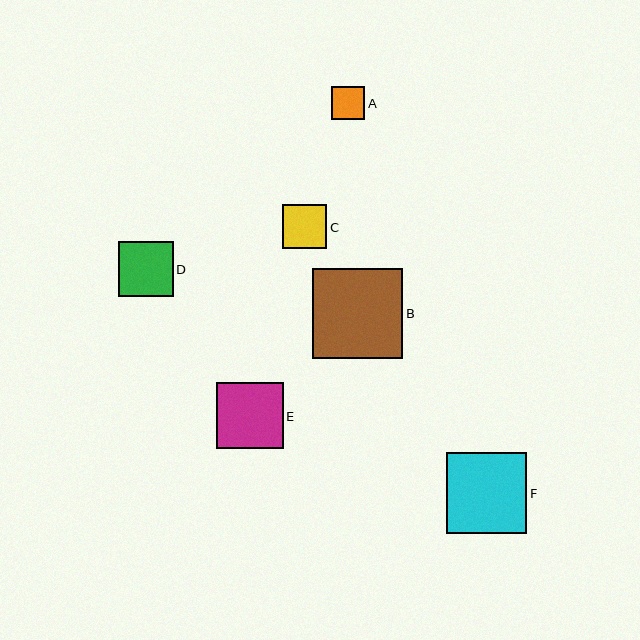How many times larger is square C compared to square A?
Square C is approximately 1.3 times the size of square A.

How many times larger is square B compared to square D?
Square B is approximately 1.6 times the size of square D.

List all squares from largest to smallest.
From largest to smallest: B, F, E, D, C, A.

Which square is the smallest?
Square A is the smallest with a size of approximately 33 pixels.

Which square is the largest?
Square B is the largest with a size of approximately 90 pixels.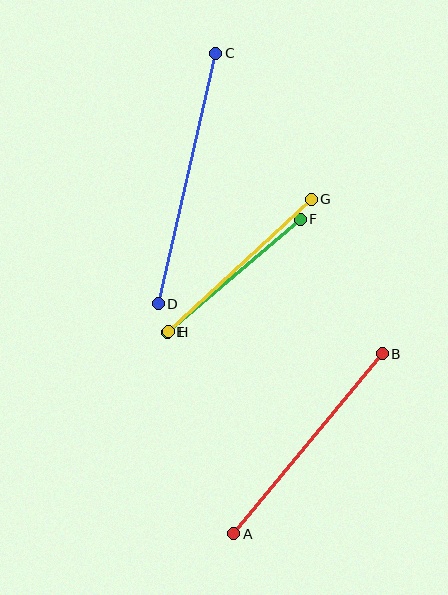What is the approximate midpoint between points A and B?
The midpoint is at approximately (308, 444) pixels.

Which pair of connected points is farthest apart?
Points C and D are farthest apart.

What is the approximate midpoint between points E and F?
The midpoint is at approximately (234, 276) pixels.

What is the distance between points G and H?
The distance is approximately 194 pixels.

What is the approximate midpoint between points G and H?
The midpoint is at approximately (240, 266) pixels.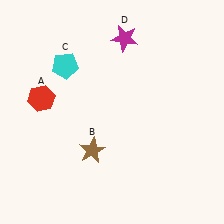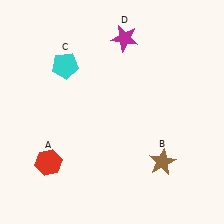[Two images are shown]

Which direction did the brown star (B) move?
The brown star (B) moved right.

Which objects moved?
The objects that moved are: the red hexagon (A), the brown star (B).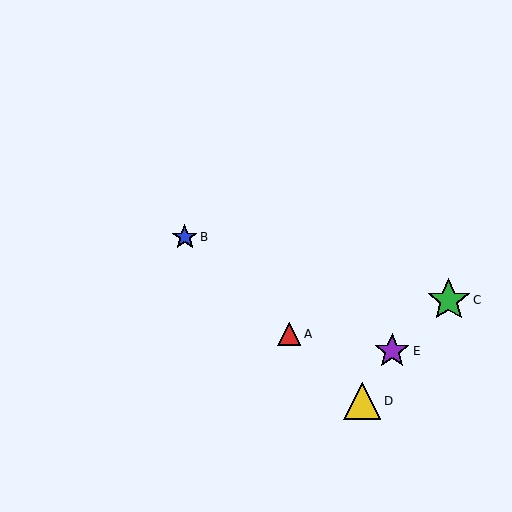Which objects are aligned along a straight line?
Objects A, B, D are aligned along a straight line.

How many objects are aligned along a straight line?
3 objects (A, B, D) are aligned along a straight line.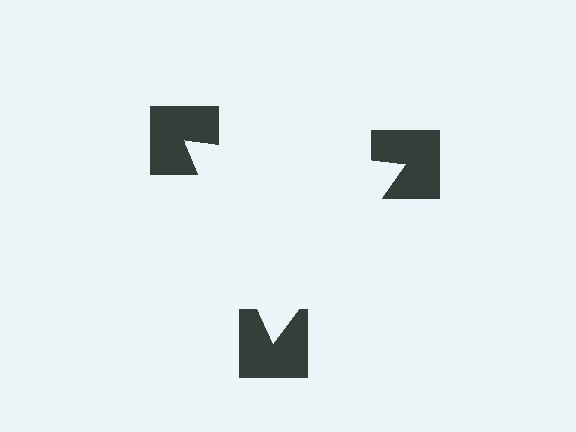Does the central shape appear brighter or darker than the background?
It typically appears slightly brighter than the background, even though no actual brightness change is drawn.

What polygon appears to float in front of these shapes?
An illusory triangle — its edges are inferred from the aligned wedge cuts in the notched squares, not physically drawn.